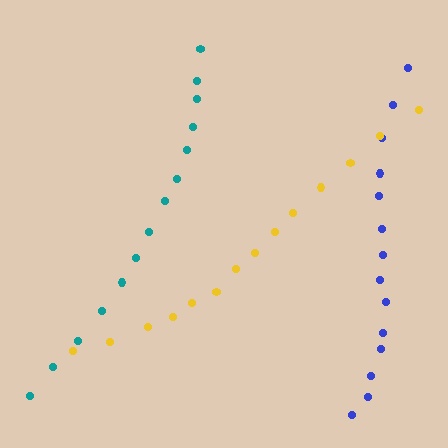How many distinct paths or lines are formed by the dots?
There are 3 distinct paths.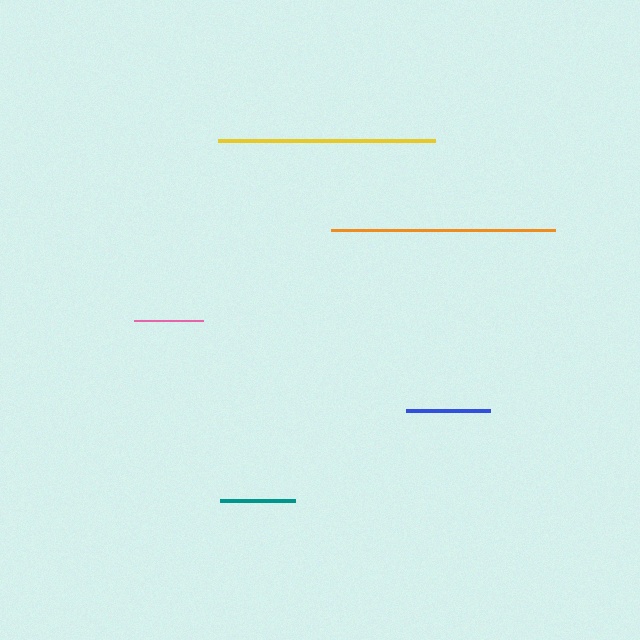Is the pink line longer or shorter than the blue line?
The blue line is longer than the pink line.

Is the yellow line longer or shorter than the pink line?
The yellow line is longer than the pink line.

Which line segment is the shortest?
The pink line is the shortest at approximately 69 pixels.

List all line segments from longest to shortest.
From longest to shortest: orange, yellow, blue, teal, pink.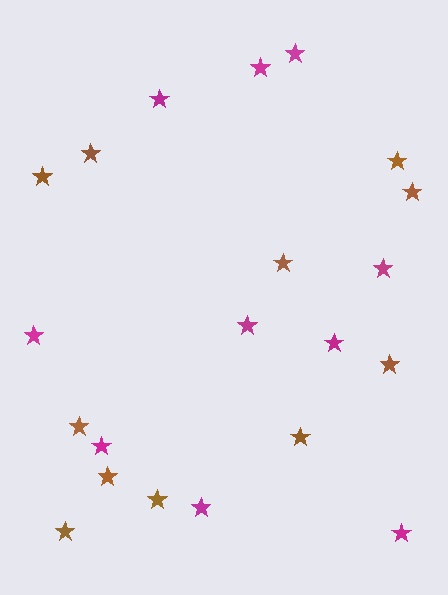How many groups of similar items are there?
There are 2 groups: one group of brown stars (11) and one group of magenta stars (10).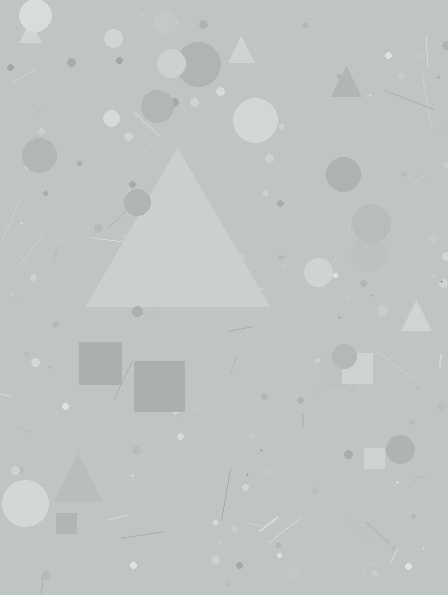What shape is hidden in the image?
A triangle is hidden in the image.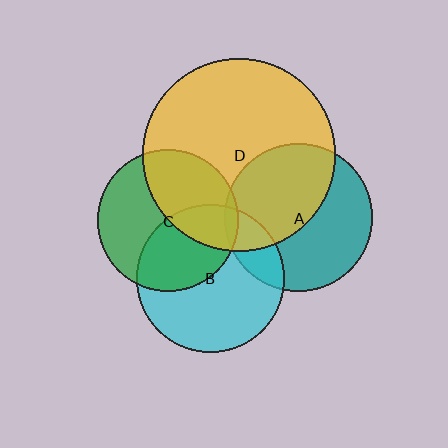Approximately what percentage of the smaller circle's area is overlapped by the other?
Approximately 15%.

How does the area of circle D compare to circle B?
Approximately 1.7 times.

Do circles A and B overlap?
Yes.